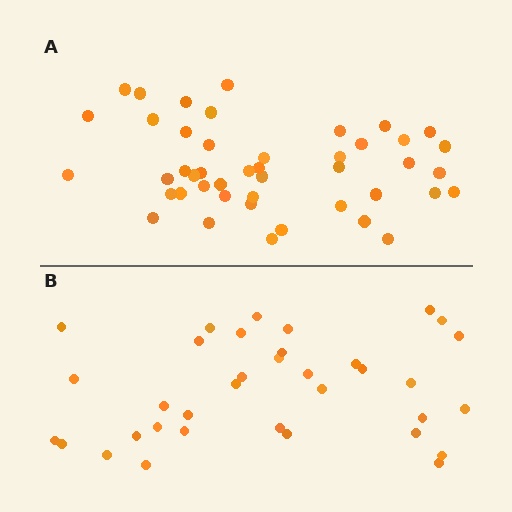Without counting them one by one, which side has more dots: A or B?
Region A (the top region) has more dots.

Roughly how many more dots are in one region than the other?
Region A has roughly 10 or so more dots than region B.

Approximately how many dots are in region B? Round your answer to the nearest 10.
About 40 dots. (The exact count is 35, which rounds to 40.)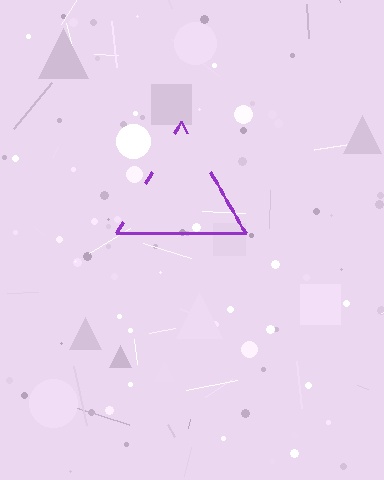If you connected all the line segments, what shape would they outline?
They would outline a triangle.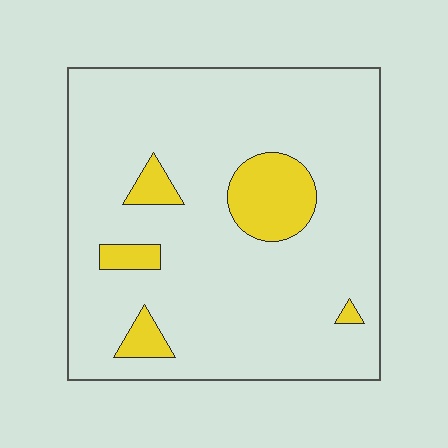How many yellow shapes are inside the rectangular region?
5.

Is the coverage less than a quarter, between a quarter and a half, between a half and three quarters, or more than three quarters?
Less than a quarter.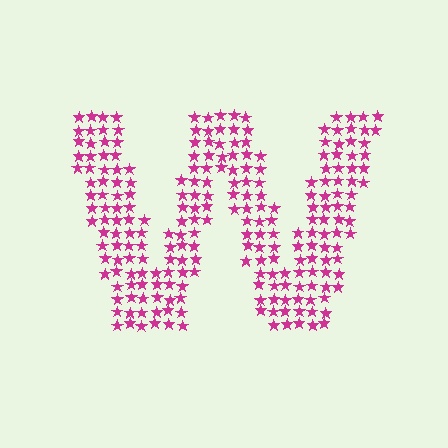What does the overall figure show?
The overall figure shows the letter W.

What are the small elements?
The small elements are stars.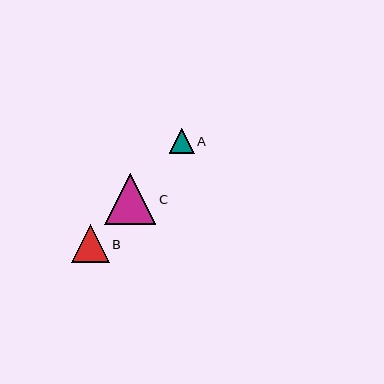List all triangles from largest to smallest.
From largest to smallest: C, B, A.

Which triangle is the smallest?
Triangle A is the smallest with a size of approximately 25 pixels.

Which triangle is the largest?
Triangle C is the largest with a size of approximately 51 pixels.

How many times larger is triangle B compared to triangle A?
Triangle B is approximately 1.5 times the size of triangle A.